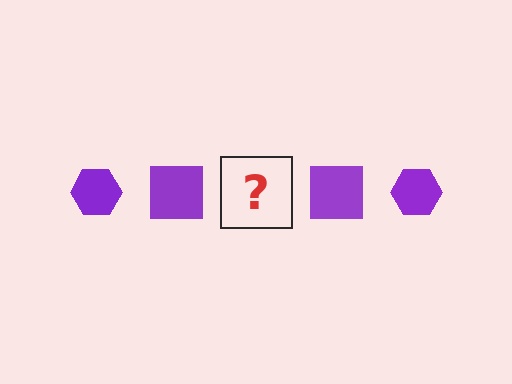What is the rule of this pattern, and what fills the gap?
The rule is that the pattern cycles through hexagon, square shapes in purple. The gap should be filled with a purple hexagon.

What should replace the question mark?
The question mark should be replaced with a purple hexagon.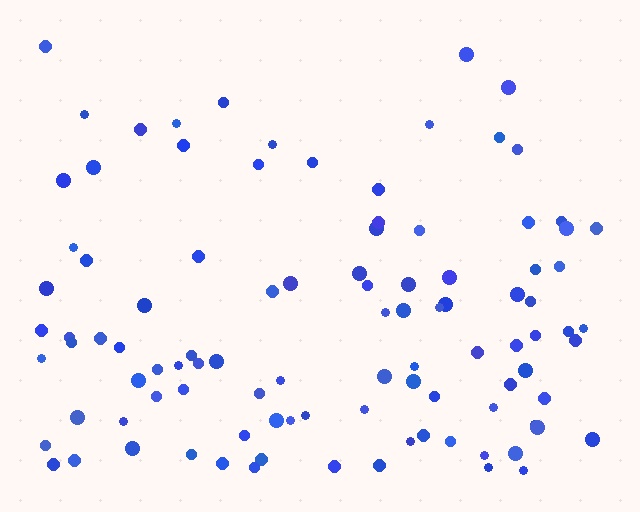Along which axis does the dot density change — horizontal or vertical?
Vertical.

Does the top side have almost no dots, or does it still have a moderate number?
Still a moderate number, just noticeably fewer than the bottom.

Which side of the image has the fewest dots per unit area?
The top.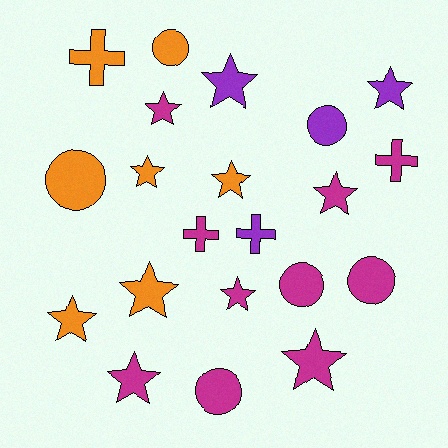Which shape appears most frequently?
Star, with 11 objects.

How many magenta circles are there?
There are 3 magenta circles.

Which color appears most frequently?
Magenta, with 10 objects.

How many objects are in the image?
There are 21 objects.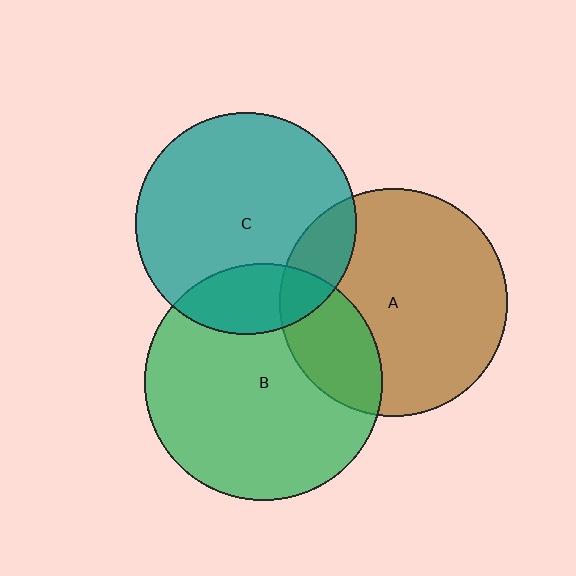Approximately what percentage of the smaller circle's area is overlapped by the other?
Approximately 25%.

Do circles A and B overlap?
Yes.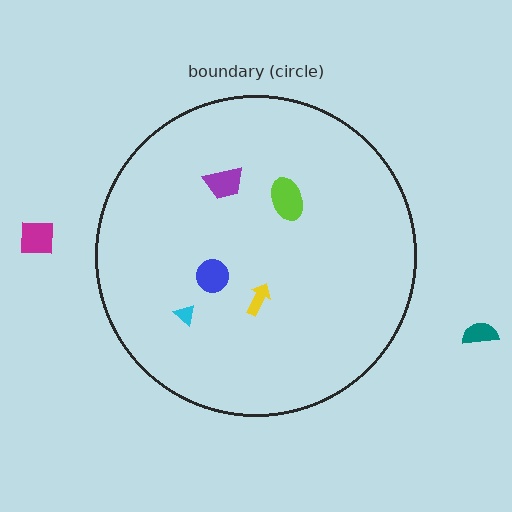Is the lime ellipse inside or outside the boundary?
Inside.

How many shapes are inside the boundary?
5 inside, 2 outside.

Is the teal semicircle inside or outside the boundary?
Outside.